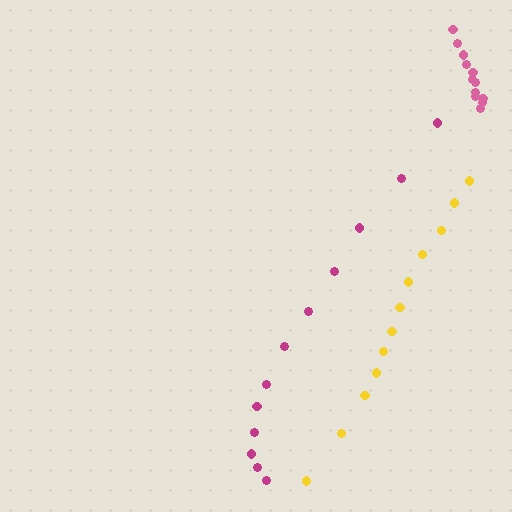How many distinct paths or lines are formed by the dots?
There are 3 distinct paths.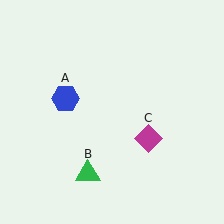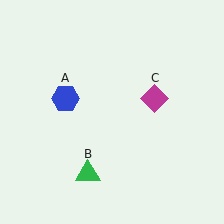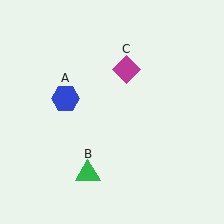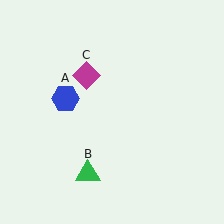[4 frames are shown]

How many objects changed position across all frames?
1 object changed position: magenta diamond (object C).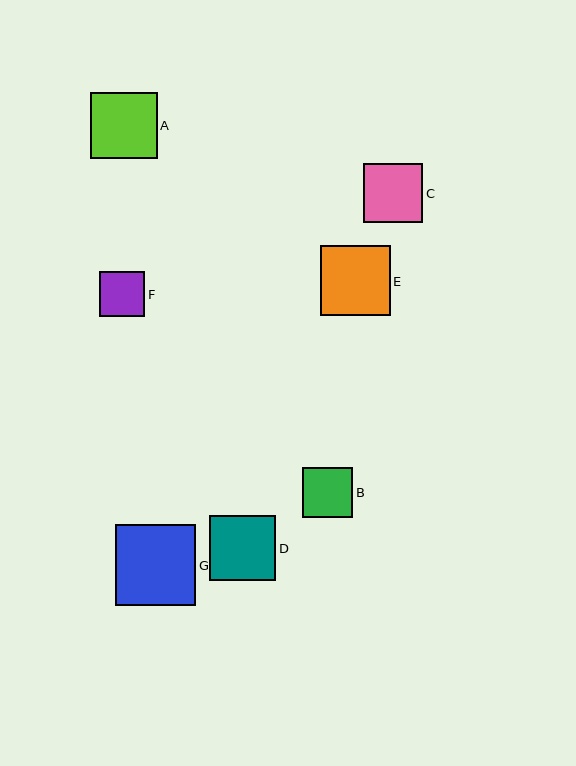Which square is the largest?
Square G is the largest with a size of approximately 80 pixels.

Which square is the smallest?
Square F is the smallest with a size of approximately 45 pixels.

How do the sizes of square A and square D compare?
Square A and square D are approximately the same size.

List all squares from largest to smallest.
From largest to smallest: G, E, A, D, C, B, F.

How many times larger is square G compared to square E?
Square G is approximately 1.1 times the size of square E.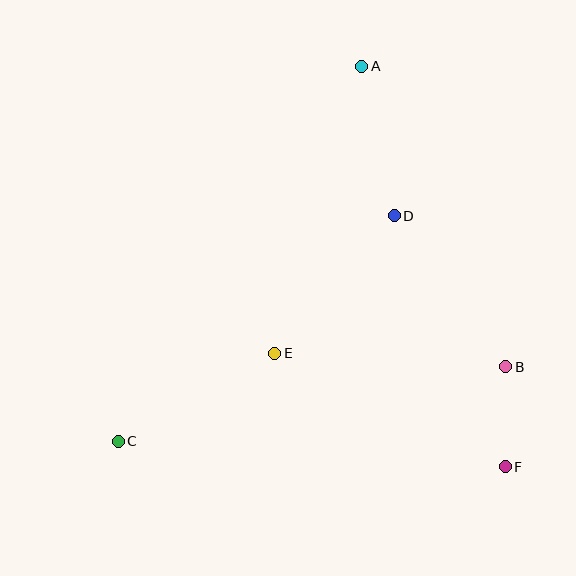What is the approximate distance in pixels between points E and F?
The distance between E and F is approximately 257 pixels.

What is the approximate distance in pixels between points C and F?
The distance between C and F is approximately 388 pixels.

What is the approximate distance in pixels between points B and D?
The distance between B and D is approximately 188 pixels.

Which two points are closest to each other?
Points B and F are closest to each other.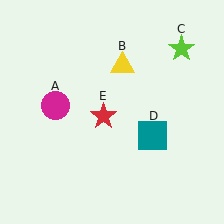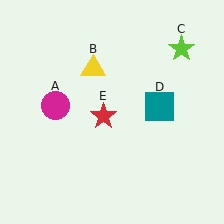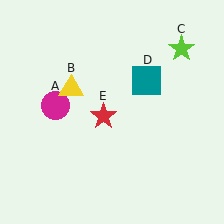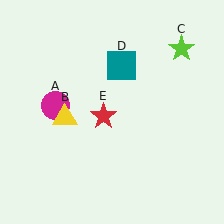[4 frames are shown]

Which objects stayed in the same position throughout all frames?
Magenta circle (object A) and lime star (object C) and red star (object E) remained stationary.